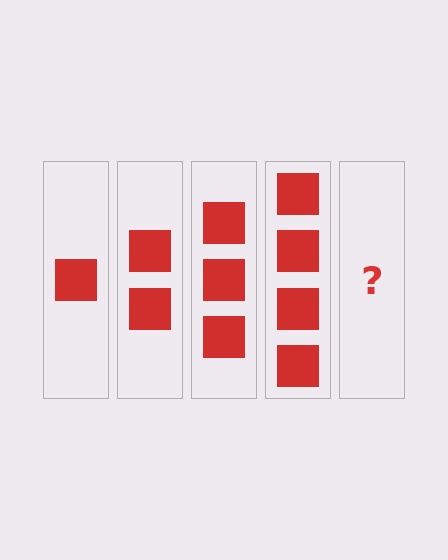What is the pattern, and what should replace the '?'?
The pattern is that each step adds one more square. The '?' should be 5 squares.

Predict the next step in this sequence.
The next step is 5 squares.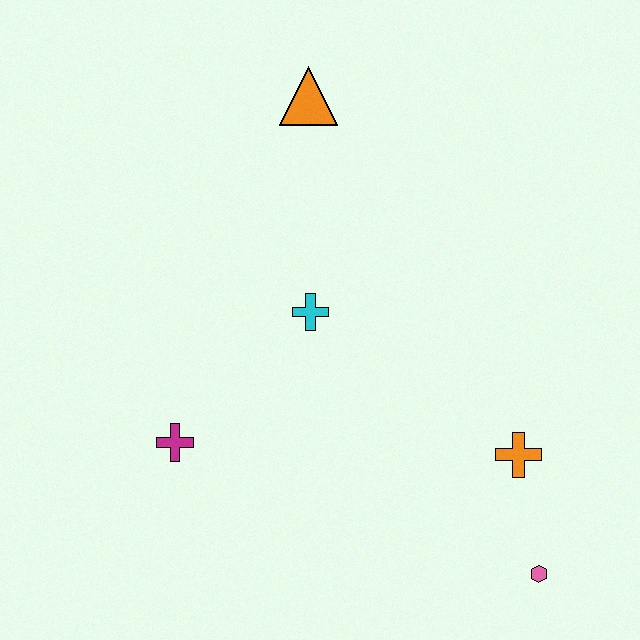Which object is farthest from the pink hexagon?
The orange triangle is farthest from the pink hexagon.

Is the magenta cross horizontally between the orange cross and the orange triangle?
No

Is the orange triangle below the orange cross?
No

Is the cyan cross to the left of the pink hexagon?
Yes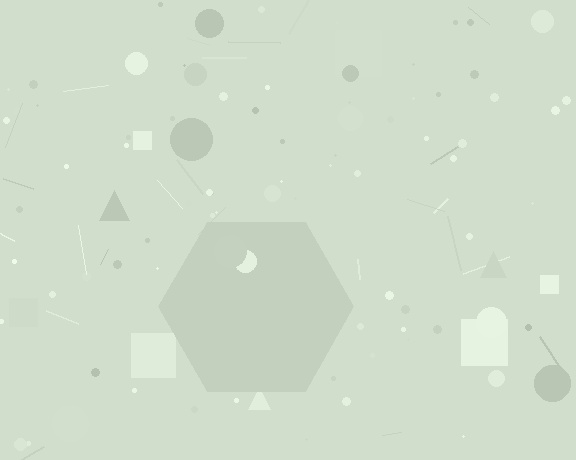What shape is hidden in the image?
A hexagon is hidden in the image.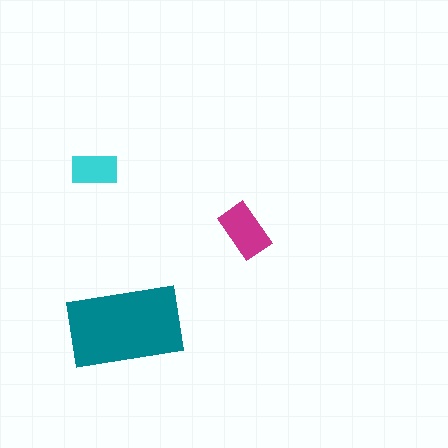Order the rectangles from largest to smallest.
the teal one, the magenta one, the cyan one.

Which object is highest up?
The cyan rectangle is topmost.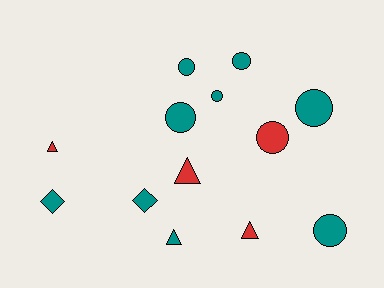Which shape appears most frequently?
Circle, with 7 objects.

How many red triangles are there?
There are 3 red triangles.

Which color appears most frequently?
Teal, with 9 objects.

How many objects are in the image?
There are 13 objects.